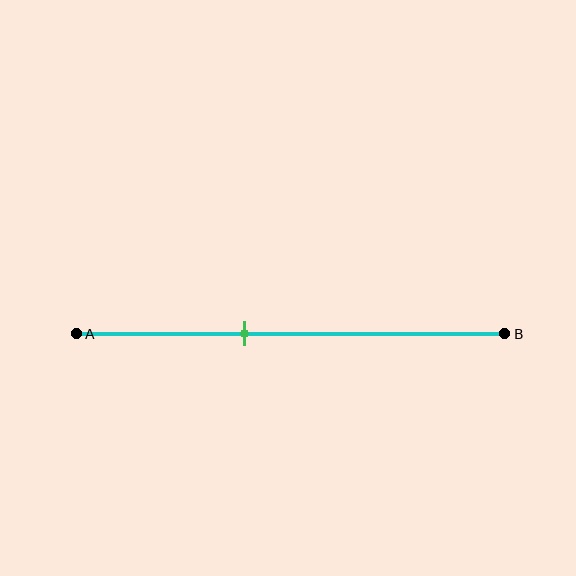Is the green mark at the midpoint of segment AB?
No, the mark is at about 40% from A, not at the 50% midpoint.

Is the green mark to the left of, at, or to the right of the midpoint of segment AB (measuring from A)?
The green mark is to the left of the midpoint of segment AB.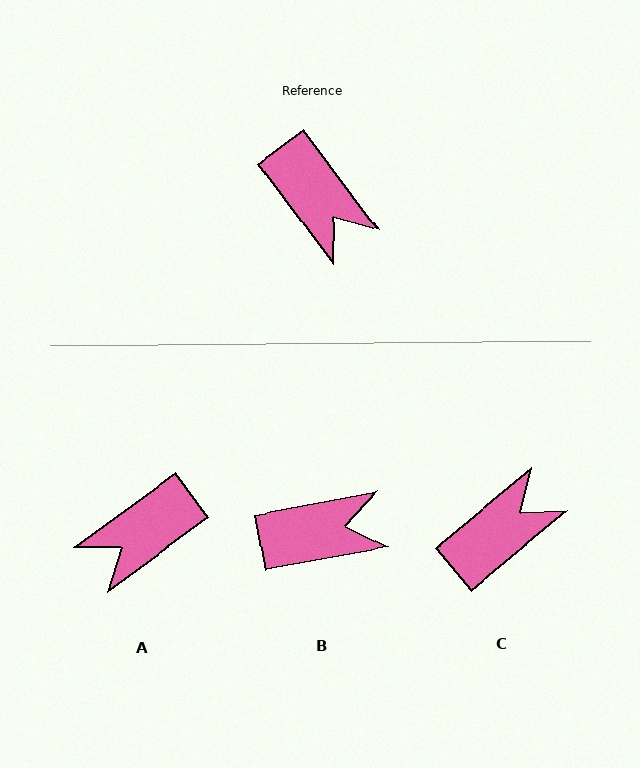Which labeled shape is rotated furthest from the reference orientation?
C, about 93 degrees away.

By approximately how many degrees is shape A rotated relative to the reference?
Approximately 91 degrees clockwise.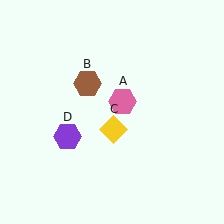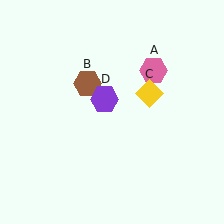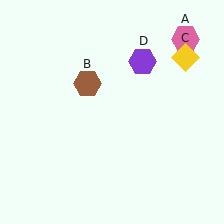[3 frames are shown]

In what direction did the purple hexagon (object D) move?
The purple hexagon (object D) moved up and to the right.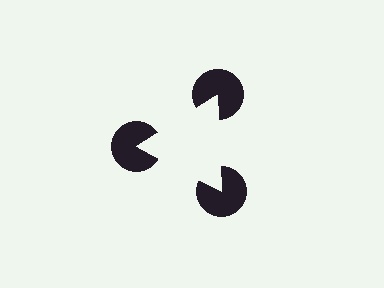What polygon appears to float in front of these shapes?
An illusory triangle — its edges are inferred from the aligned wedge cuts in the pac-man discs, not physically drawn.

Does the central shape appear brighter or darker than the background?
It typically appears slightly brighter than the background, even though no actual brightness change is drawn.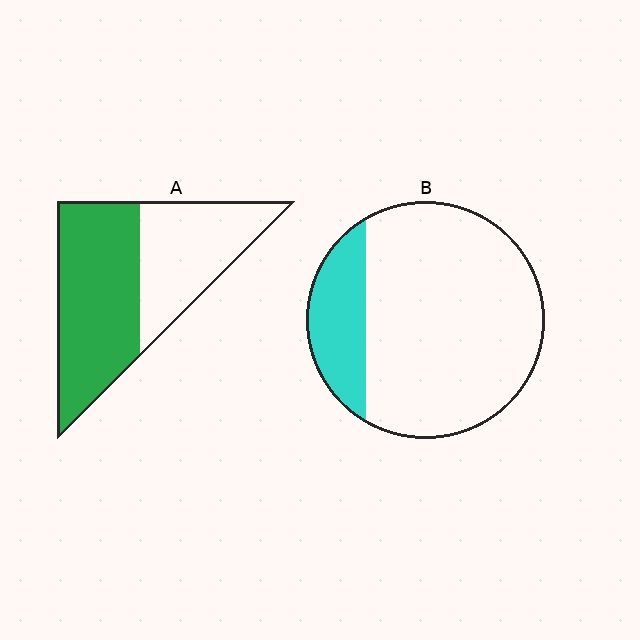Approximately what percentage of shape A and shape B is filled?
A is approximately 55% and B is approximately 20%.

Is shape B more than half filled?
No.